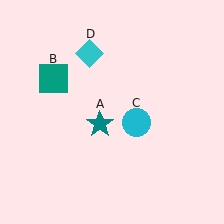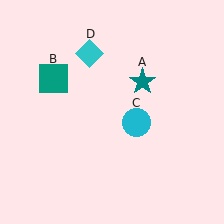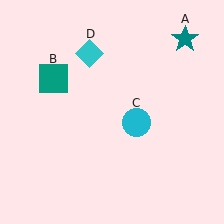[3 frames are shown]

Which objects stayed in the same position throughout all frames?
Teal square (object B) and cyan circle (object C) and cyan diamond (object D) remained stationary.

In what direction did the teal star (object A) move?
The teal star (object A) moved up and to the right.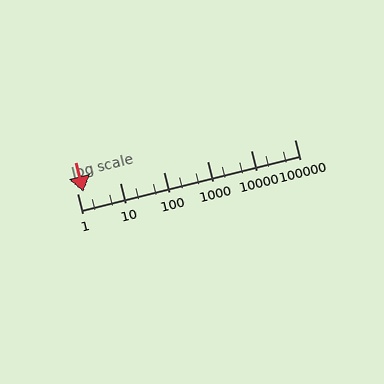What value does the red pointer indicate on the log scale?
The pointer indicates approximately 1.4.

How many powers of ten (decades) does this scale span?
The scale spans 5 decades, from 1 to 100000.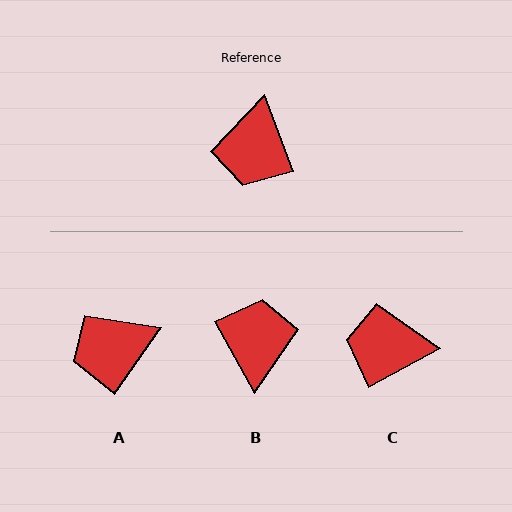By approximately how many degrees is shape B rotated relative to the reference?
Approximately 171 degrees clockwise.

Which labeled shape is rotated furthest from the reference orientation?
B, about 171 degrees away.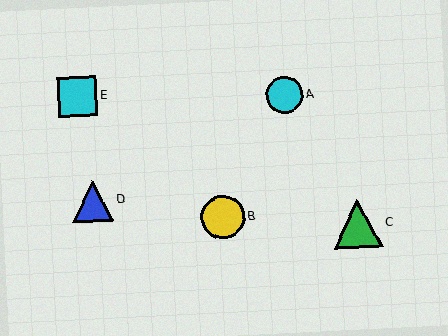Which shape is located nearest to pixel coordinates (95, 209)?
The blue triangle (labeled D) at (93, 201) is nearest to that location.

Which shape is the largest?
The green triangle (labeled C) is the largest.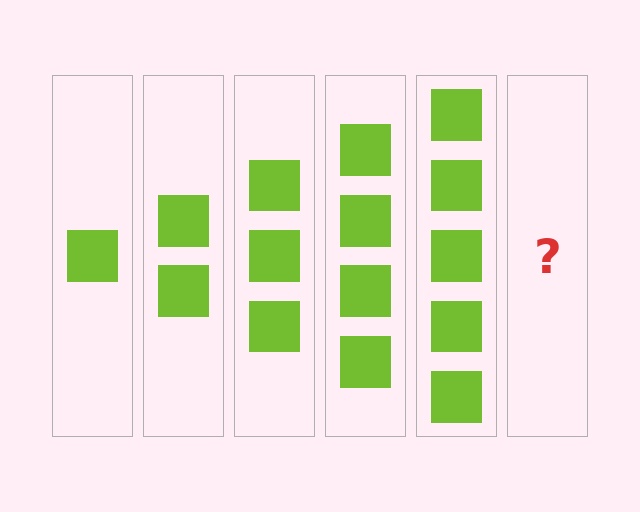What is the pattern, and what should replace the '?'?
The pattern is that each step adds one more square. The '?' should be 6 squares.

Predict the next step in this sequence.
The next step is 6 squares.